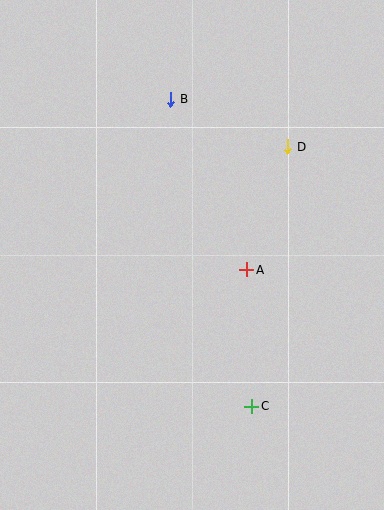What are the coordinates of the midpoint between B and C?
The midpoint between B and C is at (211, 253).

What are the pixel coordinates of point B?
Point B is at (171, 99).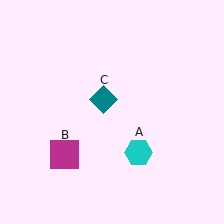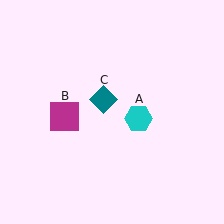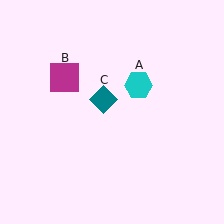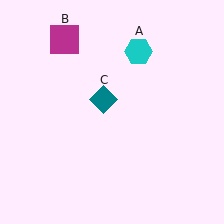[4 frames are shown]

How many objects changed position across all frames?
2 objects changed position: cyan hexagon (object A), magenta square (object B).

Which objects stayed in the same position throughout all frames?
Teal diamond (object C) remained stationary.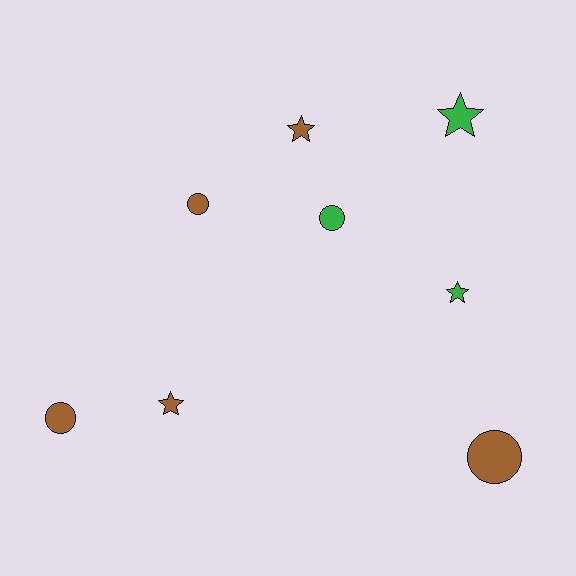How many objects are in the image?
There are 8 objects.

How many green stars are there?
There are 2 green stars.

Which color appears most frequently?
Brown, with 5 objects.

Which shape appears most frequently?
Circle, with 4 objects.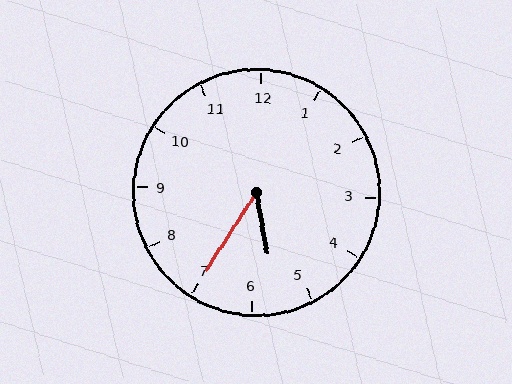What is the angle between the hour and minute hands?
Approximately 42 degrees.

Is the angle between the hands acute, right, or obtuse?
It is acute.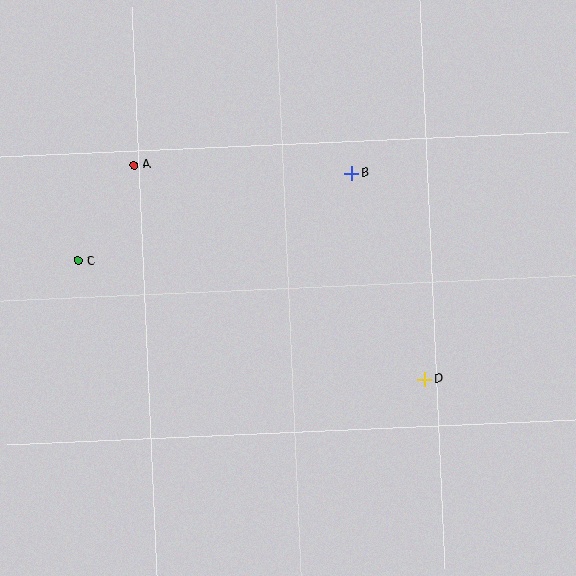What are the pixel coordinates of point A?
Point A is at (134, 165).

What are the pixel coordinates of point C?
Point C is at (78, 261).